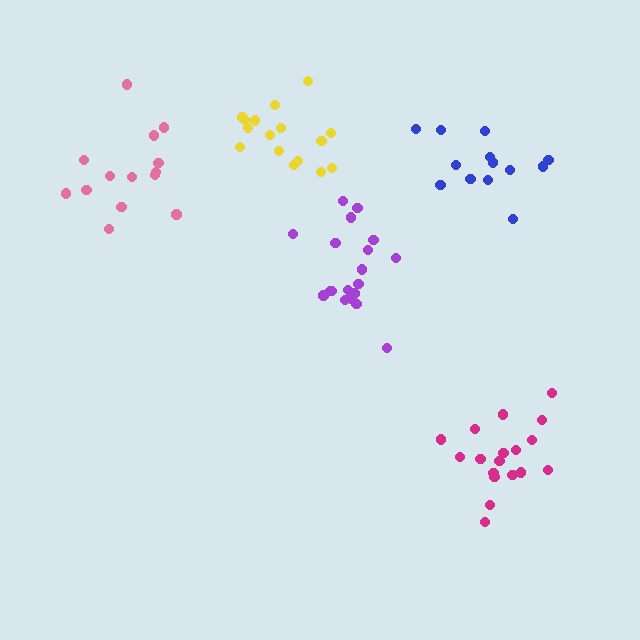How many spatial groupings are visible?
There are 5 spatial groupings.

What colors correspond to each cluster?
The clusters are colored: yellow, purple, blue, pink, magenta.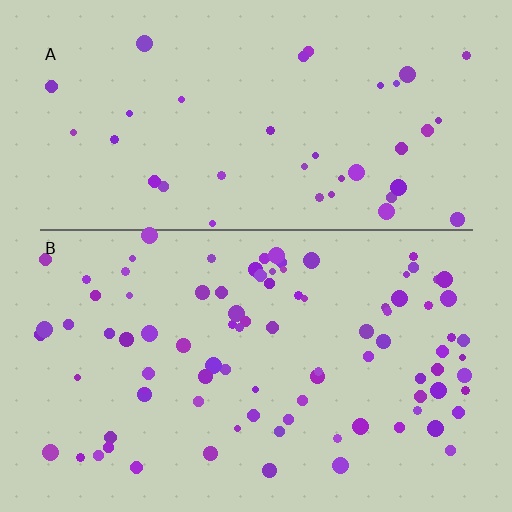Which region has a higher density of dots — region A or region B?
B (the bottom).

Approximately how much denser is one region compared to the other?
Approximately 2.3× — region B over region A.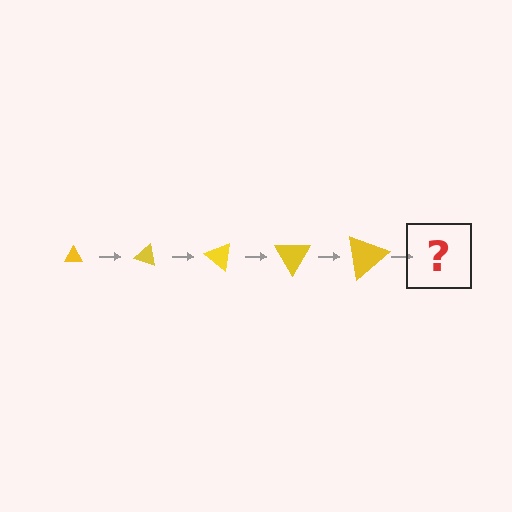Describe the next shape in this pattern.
It should be a triangle, larger than the previous one and rotated 100 degrees from the start.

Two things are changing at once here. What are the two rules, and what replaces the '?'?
The two rules are that the triangle grows larger each step and it rotates 20 degrees each step. The '?' should be a triangle, larger than the previous one and rotated 100 degrees from the start.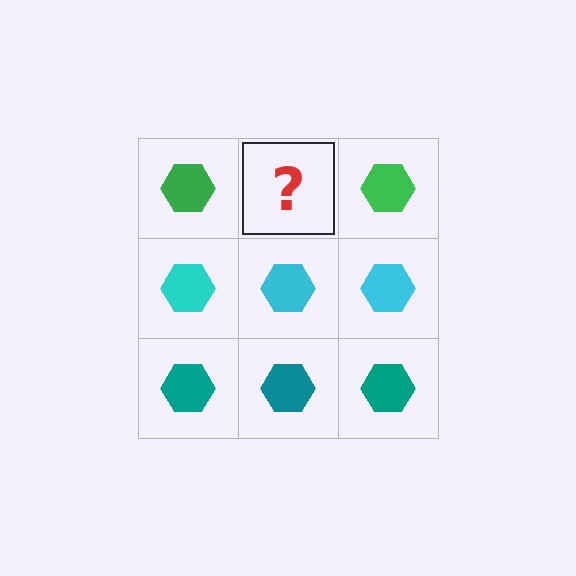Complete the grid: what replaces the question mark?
The question mark should be replaced with a green hexagon.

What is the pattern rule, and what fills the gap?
The rule is that each row has a consistent color. The gap should be filled with a green hexagon.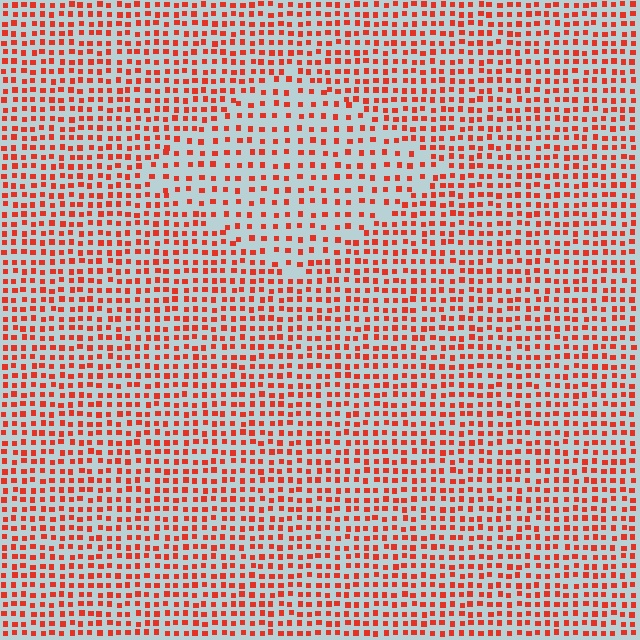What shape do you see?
I see a diamond.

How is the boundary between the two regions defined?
The boundary is defined by a change in element density (approximately 1.7x ratio). All elements are the same color, size, and shape.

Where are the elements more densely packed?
The elements are more densely packed outside the diamond boundary.